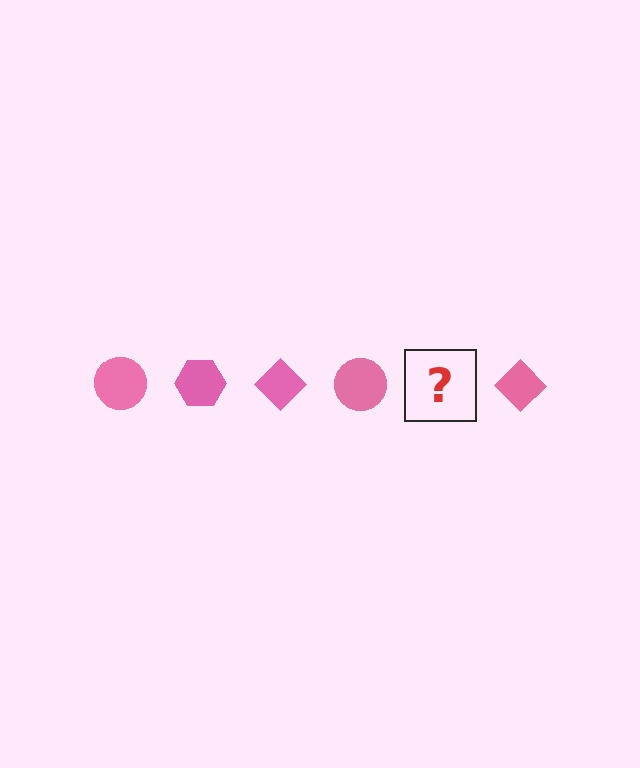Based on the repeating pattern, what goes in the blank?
The blank should be a pink hexagon.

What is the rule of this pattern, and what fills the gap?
The rule is that the pattern cycles through circle, hexagon, diamond shapes in pink. The gap should be filled with a pink hexagon.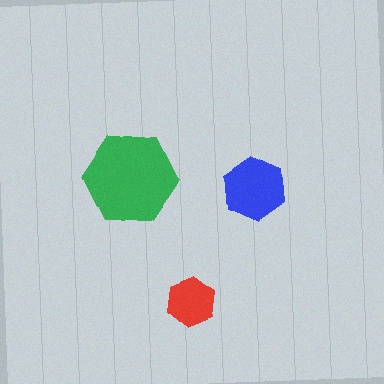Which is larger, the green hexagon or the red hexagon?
The green one.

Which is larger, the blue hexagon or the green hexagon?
The green one.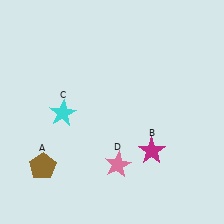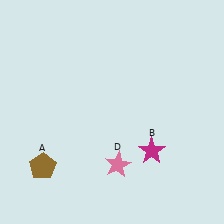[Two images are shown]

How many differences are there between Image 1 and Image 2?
There is 1 difference between the two images.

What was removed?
The cyan star (C) was removed in Image 2.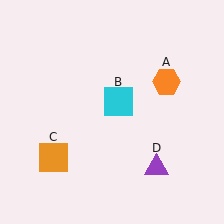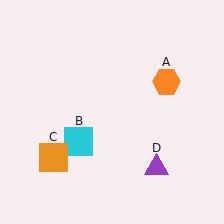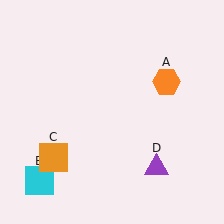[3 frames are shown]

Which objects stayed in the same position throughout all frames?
Orange hexagon (object A) and orange square (object C) and purple triangle (object D) remained stationary.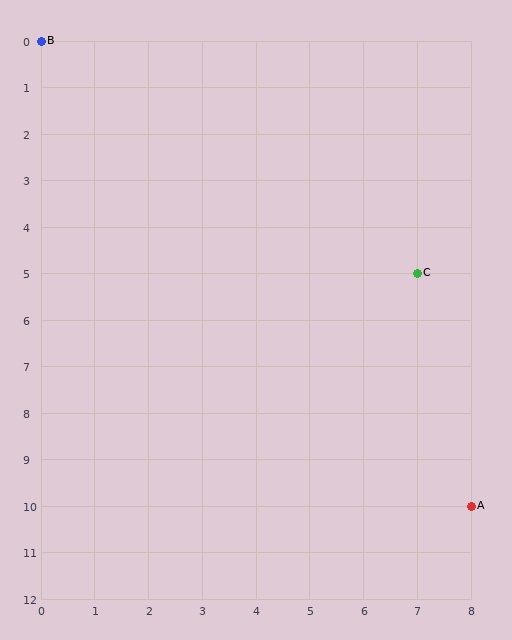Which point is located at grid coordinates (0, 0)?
Point B is at (0, 0).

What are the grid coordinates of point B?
Point B is at grid coordinates (0, 0).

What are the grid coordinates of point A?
Point A is at grid coordinates (8, 10).